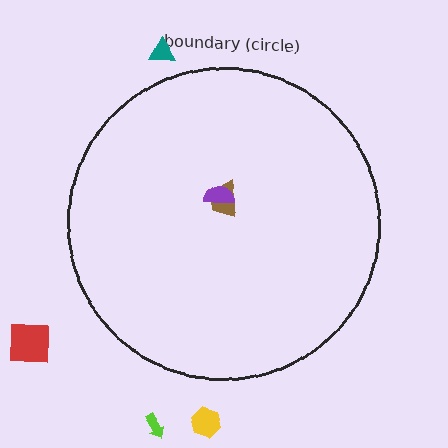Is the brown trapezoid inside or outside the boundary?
Inside.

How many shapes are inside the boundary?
2 inside, 4 outside.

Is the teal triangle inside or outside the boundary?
Outside.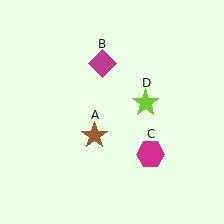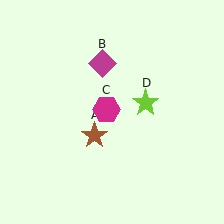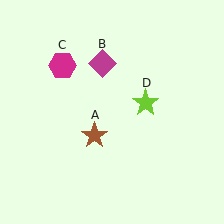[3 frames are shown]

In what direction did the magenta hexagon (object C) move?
The magenta hexagon (object C) moved up and to the left.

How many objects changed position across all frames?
1 object changed position: magenta hexagon (object C).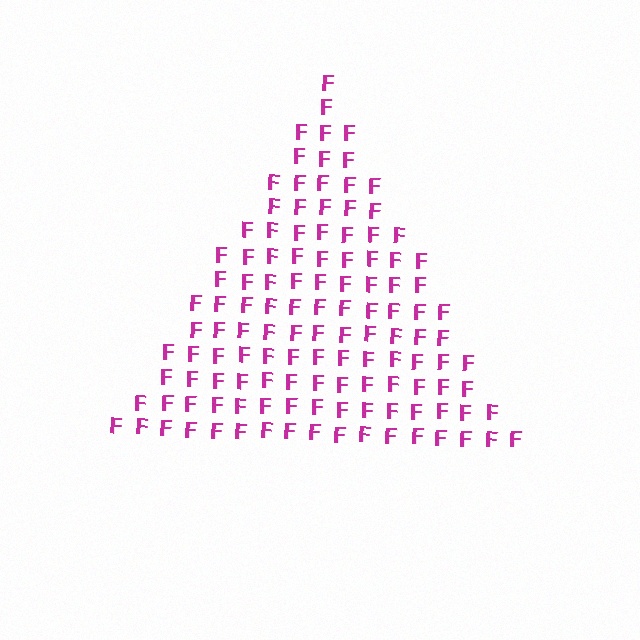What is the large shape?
The large shape is a triangle.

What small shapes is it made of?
It is made of small letter F's.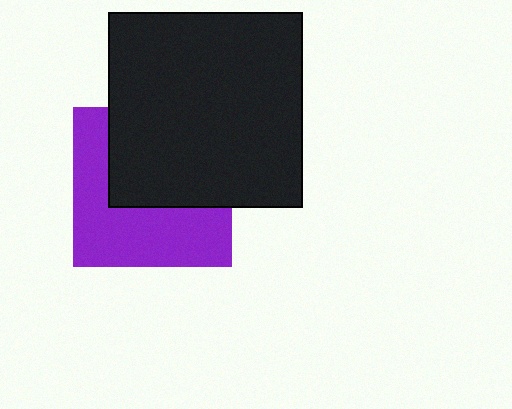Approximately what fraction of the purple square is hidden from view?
Roughly 49% of the purple square is hidden behind the black square.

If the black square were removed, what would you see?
You would see the complete purple square.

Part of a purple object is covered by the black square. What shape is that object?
It is a square.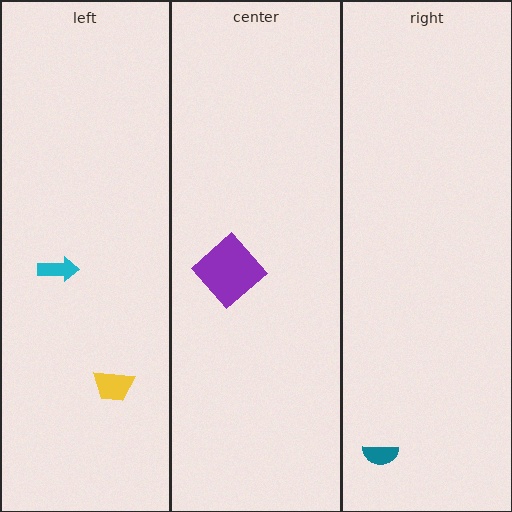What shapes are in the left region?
The cyan arrow, the yellow trapezoid.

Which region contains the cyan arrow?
The left region.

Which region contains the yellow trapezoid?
The left region.